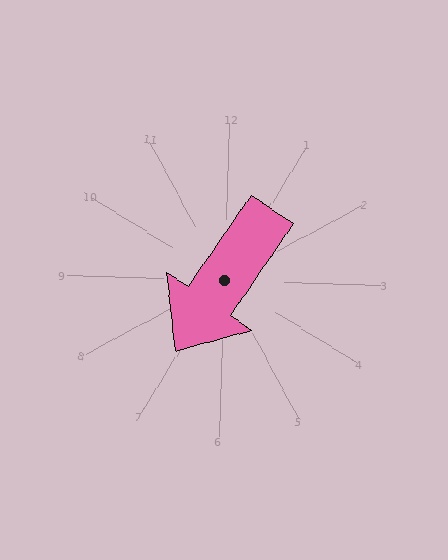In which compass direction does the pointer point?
Southwest.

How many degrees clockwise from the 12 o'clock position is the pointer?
Approximately 213 degrees.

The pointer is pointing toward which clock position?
Roughly 7 o'clock.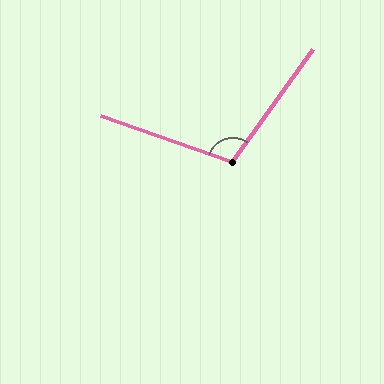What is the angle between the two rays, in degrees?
Approximately 106 degrees.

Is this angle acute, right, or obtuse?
It is obtuse.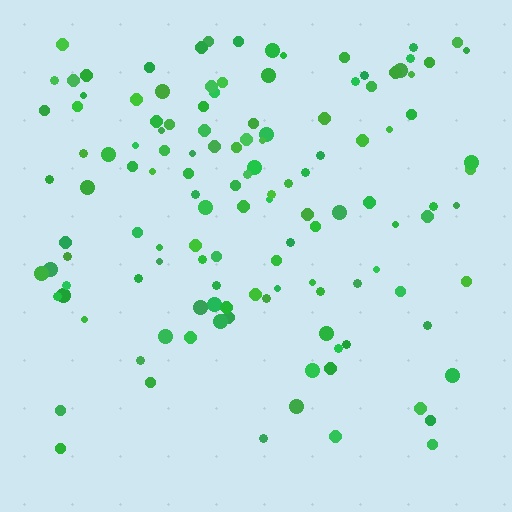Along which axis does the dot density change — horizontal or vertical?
Vertical.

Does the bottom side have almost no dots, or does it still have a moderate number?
Still a moderate number, just noticeably fewer than the top.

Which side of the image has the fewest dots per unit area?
The bottom.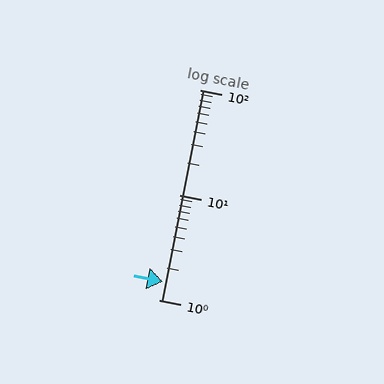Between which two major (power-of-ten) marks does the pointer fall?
The pointer is between 1 and 10.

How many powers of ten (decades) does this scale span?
The scale spans 2 decades, from 1 to 100.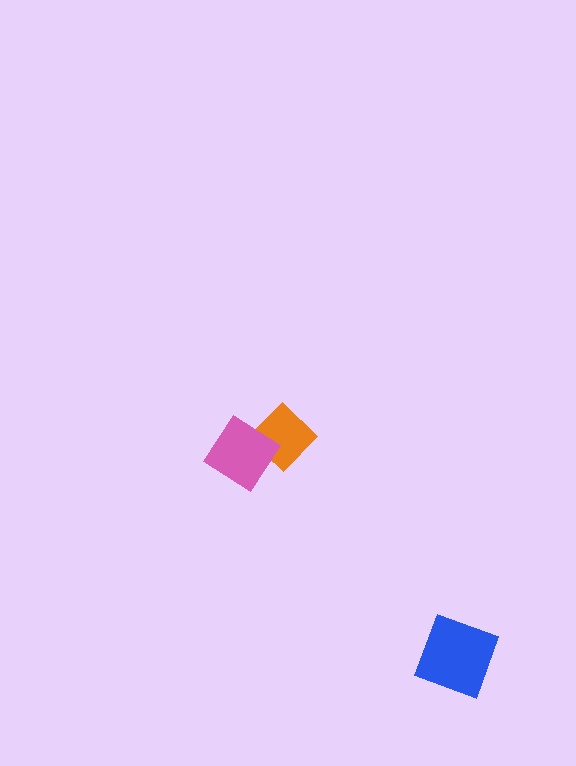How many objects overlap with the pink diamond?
1 object overlaps with the pink diamond.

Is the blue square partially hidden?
No, no other shape covers it.